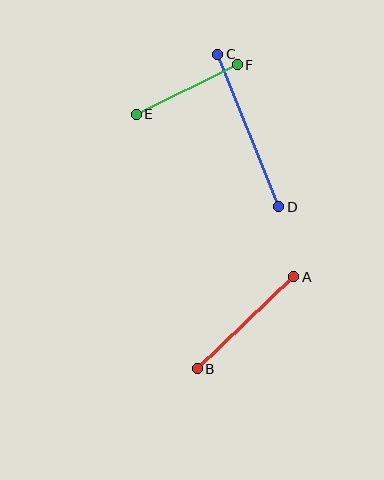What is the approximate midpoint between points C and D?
The midpoint is at approximately (248, 131) pixels.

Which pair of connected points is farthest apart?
Points C and D are farthest apart.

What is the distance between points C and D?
The distance is approximately 164 pixels.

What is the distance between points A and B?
The distance is approximately 133 pixels.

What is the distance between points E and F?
The distance is approximately 113 pixels.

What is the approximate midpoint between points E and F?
The midpoint is at approximately (187, 90) pixels.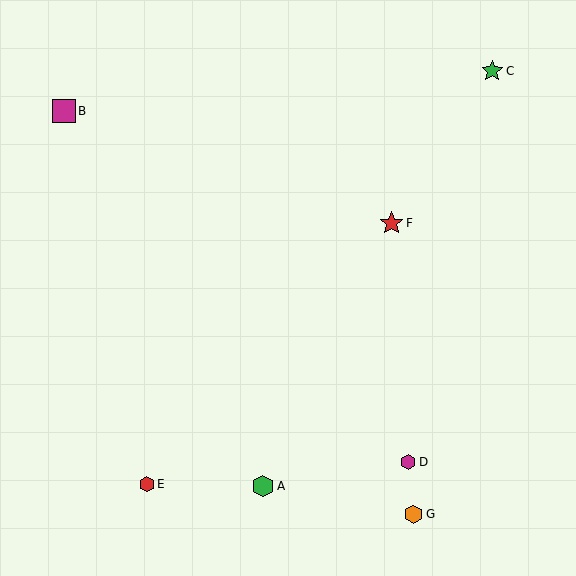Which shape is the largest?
The red star (labeled F) is the largest.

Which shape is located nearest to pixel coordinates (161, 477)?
The red hexagon (labeled E) at (147, 484) is nearest to that location.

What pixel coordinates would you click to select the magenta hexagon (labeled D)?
Click at (408, 462) to select the magenta hexagon D.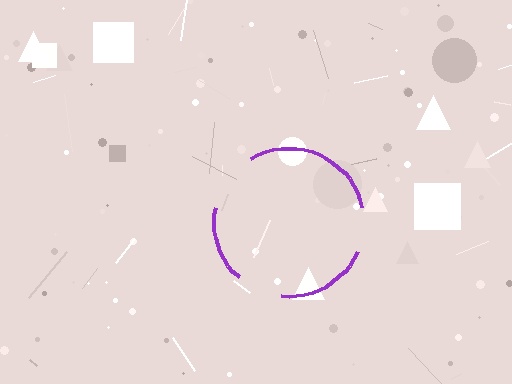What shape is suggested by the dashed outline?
The dashed outline suggests a circle.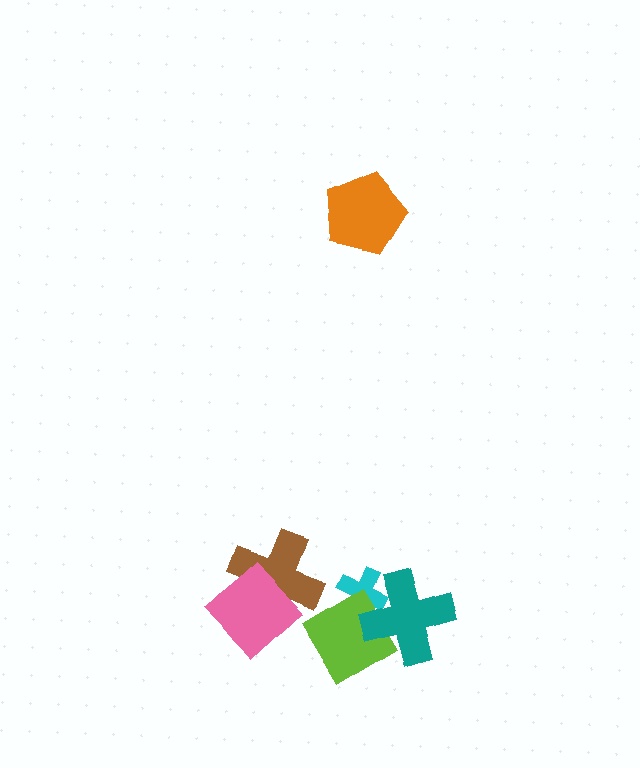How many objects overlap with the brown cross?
1 object overlaps with the brown cross.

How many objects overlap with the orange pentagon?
0 objects overlap with the orange pentagon.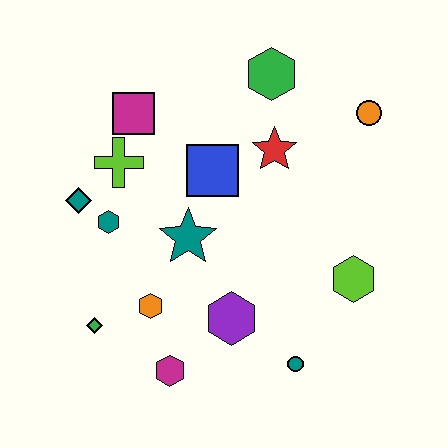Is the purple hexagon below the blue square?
Yes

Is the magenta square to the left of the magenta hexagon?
Yes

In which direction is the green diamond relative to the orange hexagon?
The green diamond is to the left of the orange hexagon.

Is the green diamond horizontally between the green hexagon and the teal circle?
No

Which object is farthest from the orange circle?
The green diamond is farthest from the orange circle.